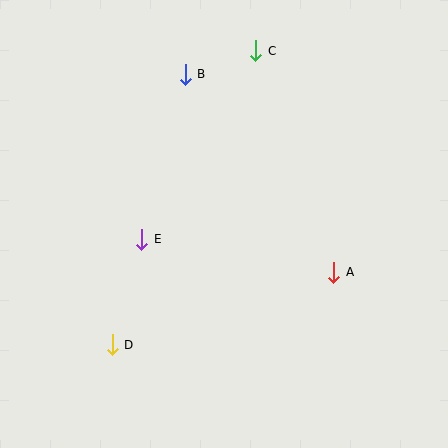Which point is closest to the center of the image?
Point E at (142, 239) is closest to the center.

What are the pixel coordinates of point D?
Point D is at (112, 345).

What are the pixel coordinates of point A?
Point A is at (334, 272).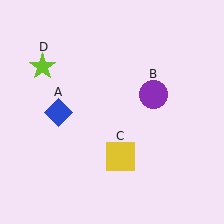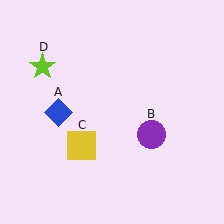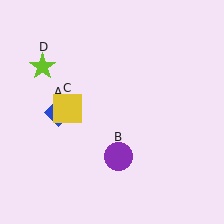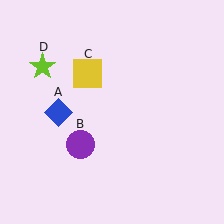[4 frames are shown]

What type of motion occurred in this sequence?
The purple circle (object B), yellow square (object C) rotated clockwise around the center of the scene.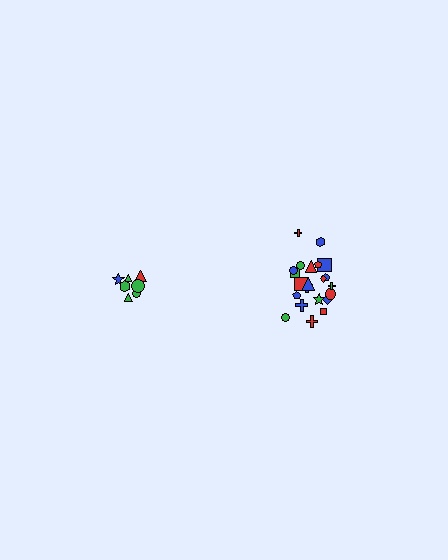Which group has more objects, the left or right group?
The right group.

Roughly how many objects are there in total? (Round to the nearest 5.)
Roughly 30 objects in total.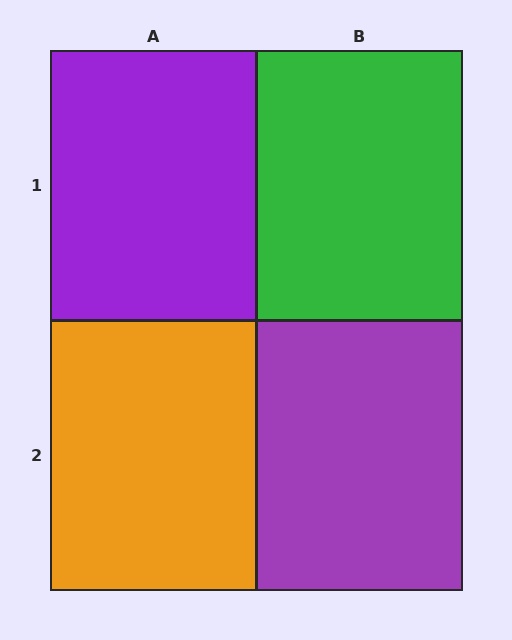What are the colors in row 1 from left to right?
Purple, green.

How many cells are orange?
1 cell is orange.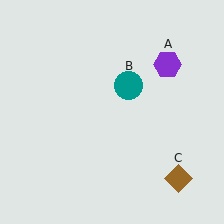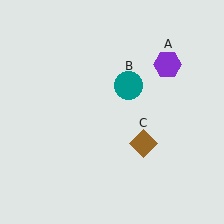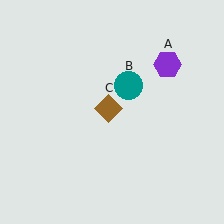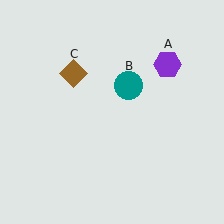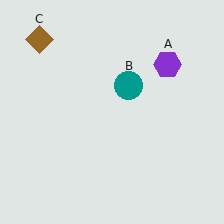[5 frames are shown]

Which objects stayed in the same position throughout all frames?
Purple hexagon (object A) and teal circle (object B) remained stationary.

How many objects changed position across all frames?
1 object changed position: brown diamond (object C).